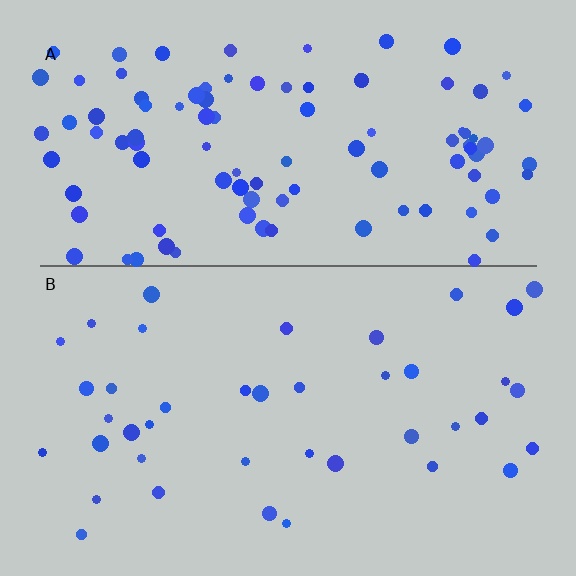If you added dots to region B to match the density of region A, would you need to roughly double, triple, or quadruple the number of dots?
Approximately double.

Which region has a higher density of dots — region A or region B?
A (the top).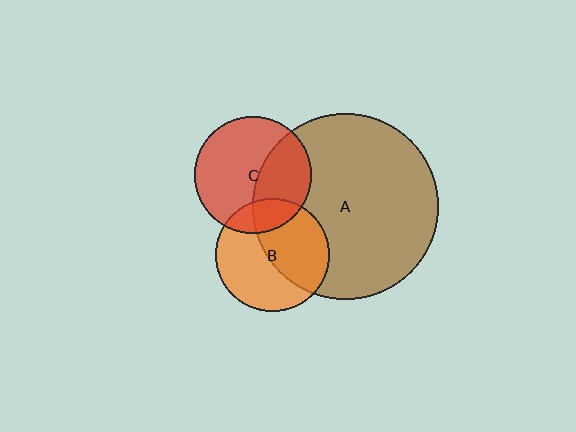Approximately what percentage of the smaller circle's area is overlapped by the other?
Approximately 40%.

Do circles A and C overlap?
Yes.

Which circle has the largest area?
Circle A (brown).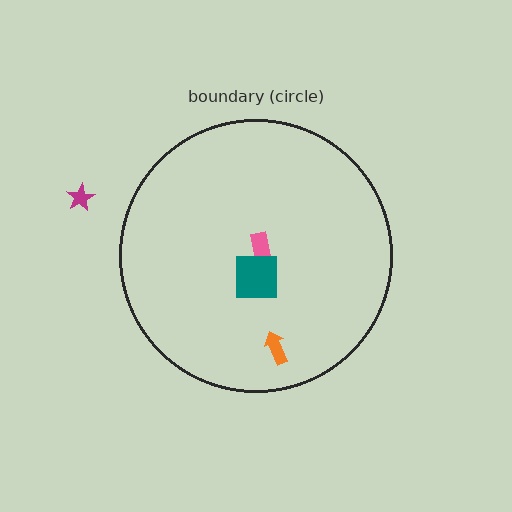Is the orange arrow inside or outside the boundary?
Inside.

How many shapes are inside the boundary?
3 inside, 1 outside.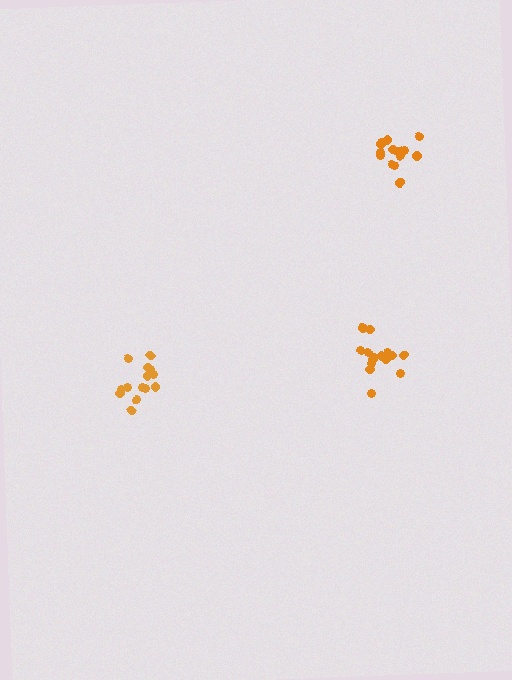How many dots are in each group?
Group 1: 14 dots, Group 2: 15 dots, Group 3: 15 dots (44 total).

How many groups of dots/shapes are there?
There are 3 groups.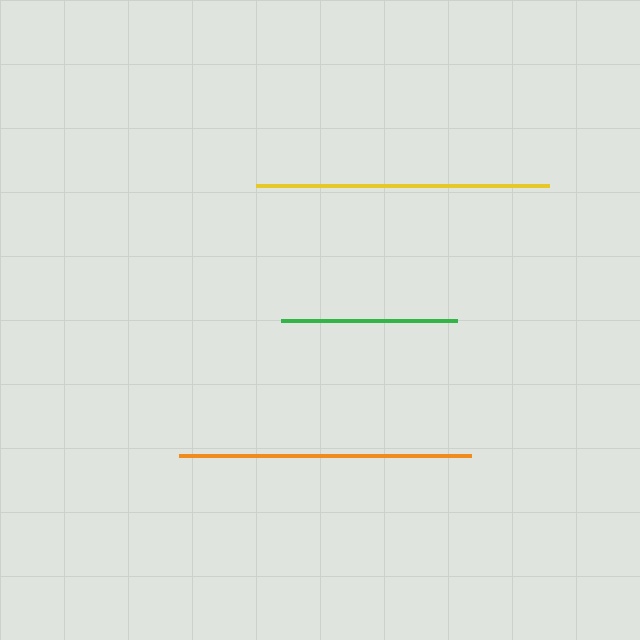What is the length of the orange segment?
The orange segment is approximately 292 pixels long.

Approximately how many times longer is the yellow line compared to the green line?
The yellow line is approximately 1.7 times the length of the green line.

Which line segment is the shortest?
The green line is the shortest at approximately 176 pixels.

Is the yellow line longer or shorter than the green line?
The yellow line is longer than the green line.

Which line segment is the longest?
The yellow line is the longest at approximately 293 pixels.